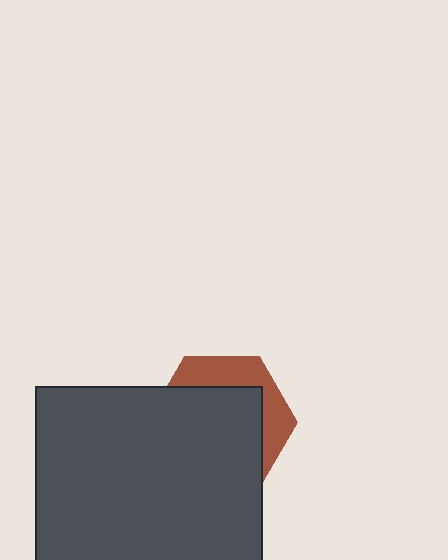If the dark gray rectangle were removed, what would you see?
You would see the complete brown hexagon.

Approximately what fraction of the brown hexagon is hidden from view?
Roughly 69% of the brown hexagon is hidden behind the dark gray rectangle.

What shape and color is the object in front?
The object in front is a dark gray rectangle.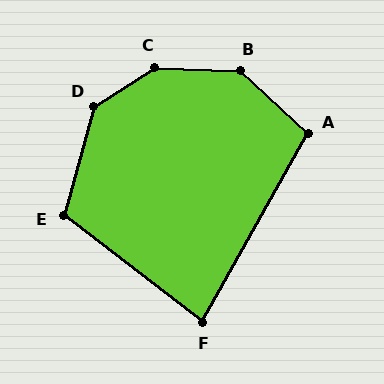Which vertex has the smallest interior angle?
F, at approximately 82 degrees.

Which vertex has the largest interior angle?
C, at approximately 145 degrees.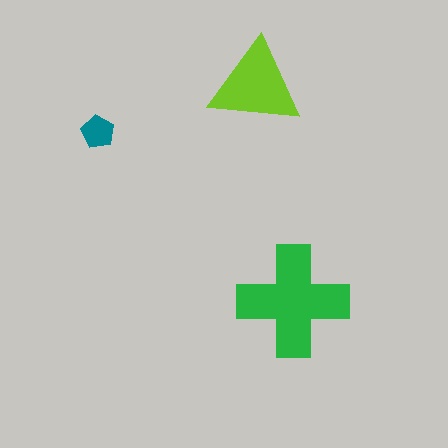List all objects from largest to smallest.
The green cross, the lime triangle, the teal pentagon.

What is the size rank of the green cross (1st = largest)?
1st.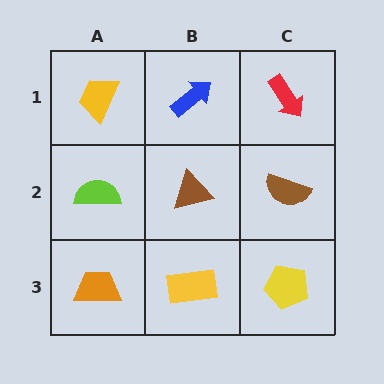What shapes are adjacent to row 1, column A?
A lime semicircle (row 2, column A), a blue arrow (row 1, column B).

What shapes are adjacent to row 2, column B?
A blue arrow (row 1, column B), a yellow rectangle (row 3, column B), a lime semicircle (row 2, column A), a brown semicircle (row 2, column C).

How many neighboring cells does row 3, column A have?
2.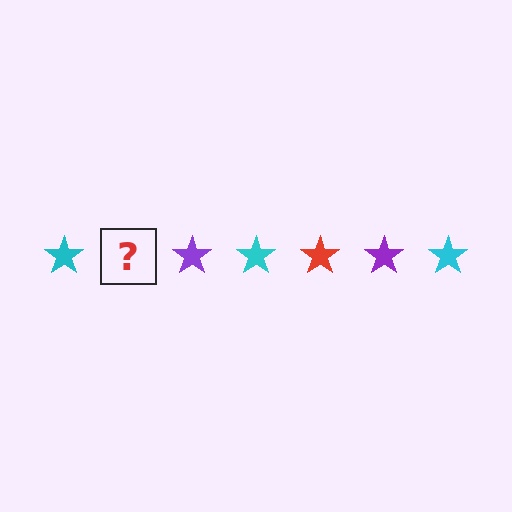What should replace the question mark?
The question mark should be replaced with a red star.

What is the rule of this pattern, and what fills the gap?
The rule is that the pattern cycles through cyan, red, purple stars. The gap should be filled with a red star.